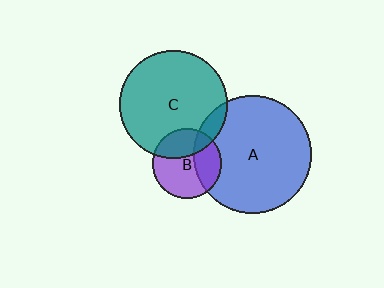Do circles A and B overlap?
Yes.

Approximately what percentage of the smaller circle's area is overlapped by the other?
Approximately 30%.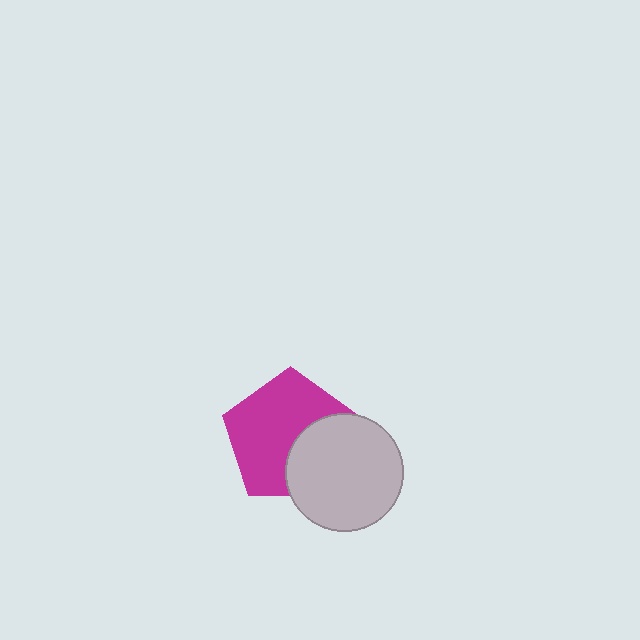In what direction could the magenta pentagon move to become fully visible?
The magenta pentagon could move toward the upper-left. That would shift it out from behind the light gray circle entirely.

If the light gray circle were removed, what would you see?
You would see the complete magenta pentagon.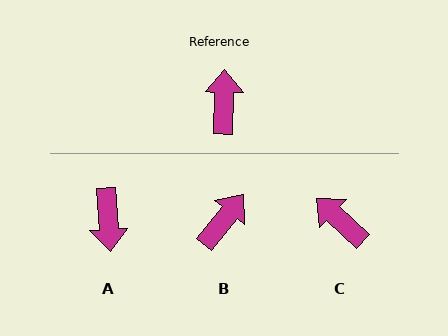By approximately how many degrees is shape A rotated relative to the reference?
Approximately 175 degrees clockwise.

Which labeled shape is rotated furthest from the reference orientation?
A, about 175 degrees away.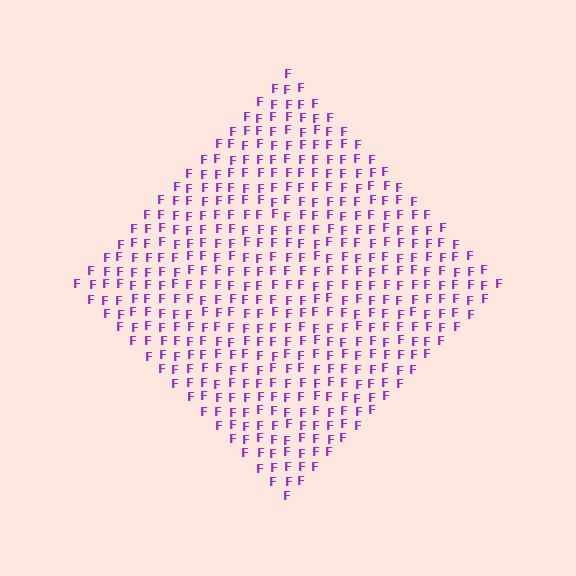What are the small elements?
The small elements are letter F's.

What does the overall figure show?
The overall figure shows a diamond.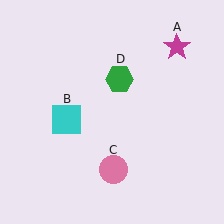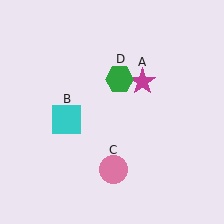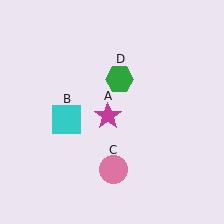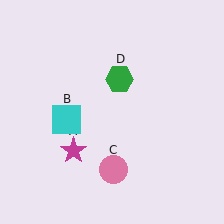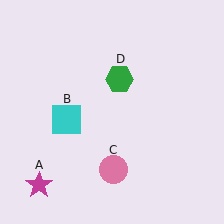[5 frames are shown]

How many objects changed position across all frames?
1 object changed position: magenta star (object A).